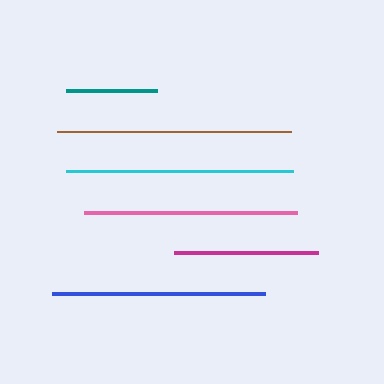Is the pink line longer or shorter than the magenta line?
The pink line is longer than the magenta line.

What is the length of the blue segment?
The blue segment is approximately 213 pixels long.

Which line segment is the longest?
The brown line is the longest at approximately 234 pixels.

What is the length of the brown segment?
The brown segment is approximately 234 pixels long.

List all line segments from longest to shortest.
From longest to shortest: brown, cyan, pink, blue, magenta, teal.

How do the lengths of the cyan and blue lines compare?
The cyan and blue lines are approximately the same length.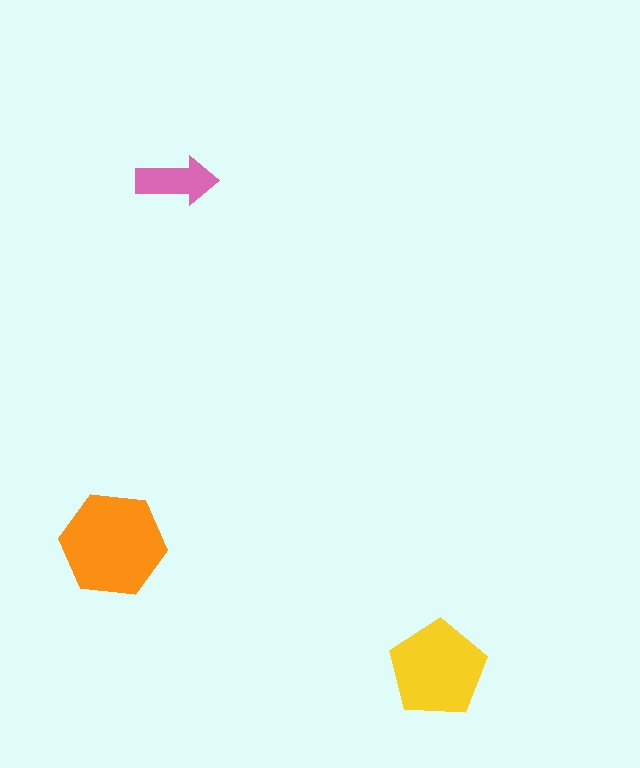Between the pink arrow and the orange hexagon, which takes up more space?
The orange hexagon.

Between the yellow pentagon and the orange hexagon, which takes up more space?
The orange hexagon.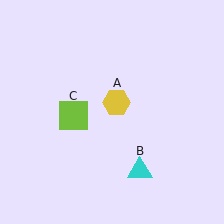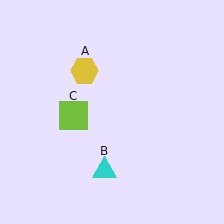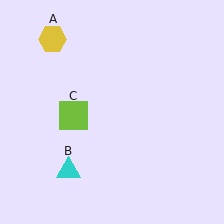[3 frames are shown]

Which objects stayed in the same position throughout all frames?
Lime square (object C) remained stationary.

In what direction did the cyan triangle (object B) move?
The cyan triangle (object B) moved left.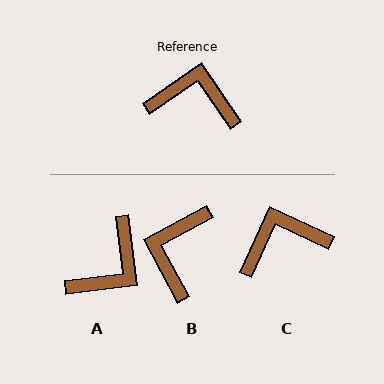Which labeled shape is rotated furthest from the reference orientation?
A, about 118 degrees away.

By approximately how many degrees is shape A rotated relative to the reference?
Approximately 118 degrees clockwise.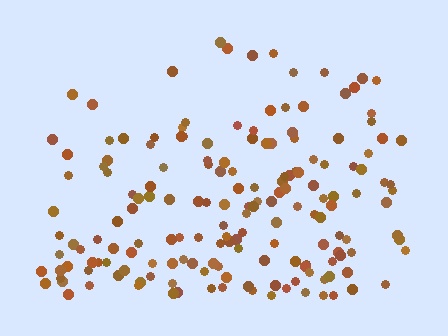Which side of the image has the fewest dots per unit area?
The top.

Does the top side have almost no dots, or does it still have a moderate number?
Still a moderate number, just noticeably fewer than the bottom.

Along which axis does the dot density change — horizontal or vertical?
Vertical.